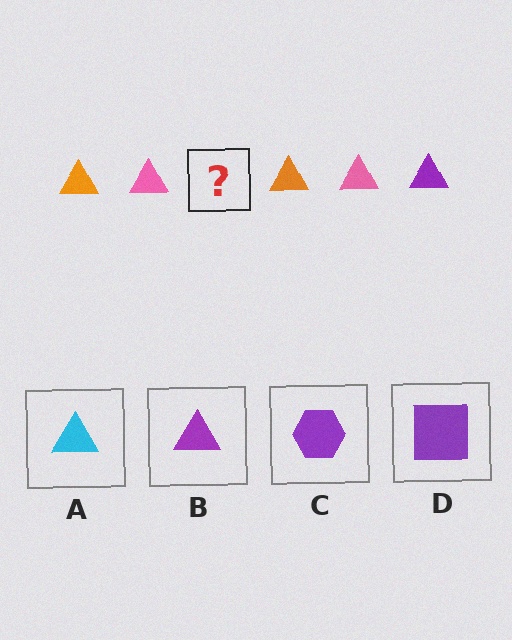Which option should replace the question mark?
Option B.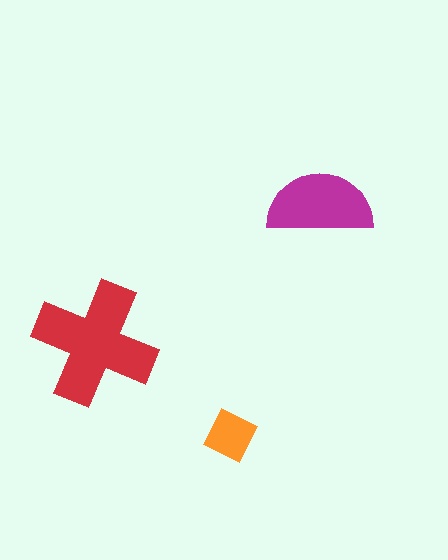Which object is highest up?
The magenta semicircle is topmost.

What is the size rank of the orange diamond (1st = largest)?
3rd.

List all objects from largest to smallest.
The red cross, the magenta semicircle, the orange diamond.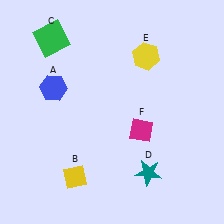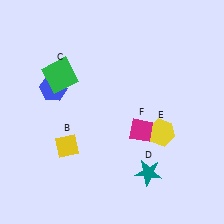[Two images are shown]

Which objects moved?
The objects that moved are: the yellow diamond (B), the green square (C), the yellow hexagon (E).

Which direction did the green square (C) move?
The green square (C) moved down.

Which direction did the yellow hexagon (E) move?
The yellow hexagon (E) moved down.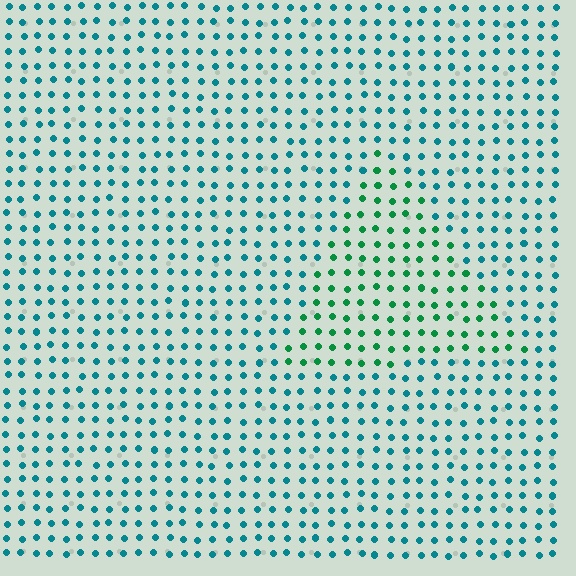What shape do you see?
I see a triangle.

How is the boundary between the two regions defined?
The boundary is defined purely by a slight shift in hue (about 40 degrees). Spacing, size, and orientation are identical on both sides.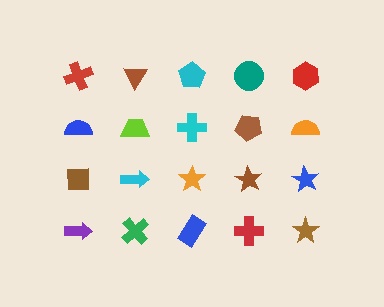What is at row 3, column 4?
A brown star.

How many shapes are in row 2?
5 shapes.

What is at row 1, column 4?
A teal circle.